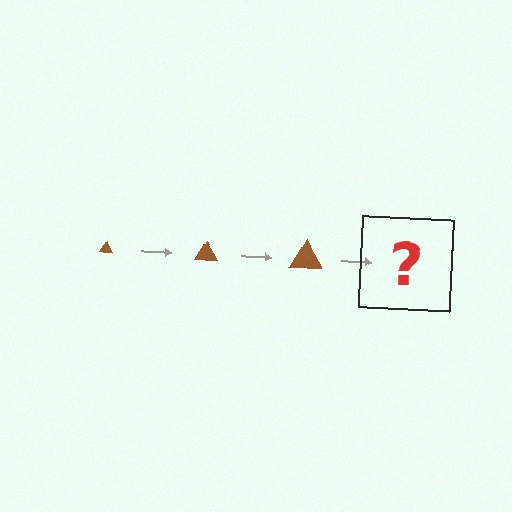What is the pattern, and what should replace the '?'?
The pattern is that the triangle gets progressively larger each step. The '?' should be a brown triangle, larger than the previous one.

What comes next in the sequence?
The next element should be a brown triangle, larger than the previous one.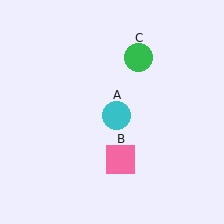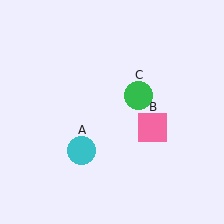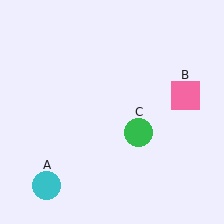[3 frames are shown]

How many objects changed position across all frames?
3 objects changed position: cyan circle (object A), pink square (object B), green circle (object C).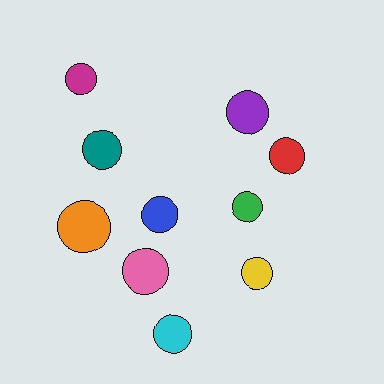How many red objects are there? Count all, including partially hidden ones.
There is 1 red object.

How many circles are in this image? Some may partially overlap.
There are 10 circles.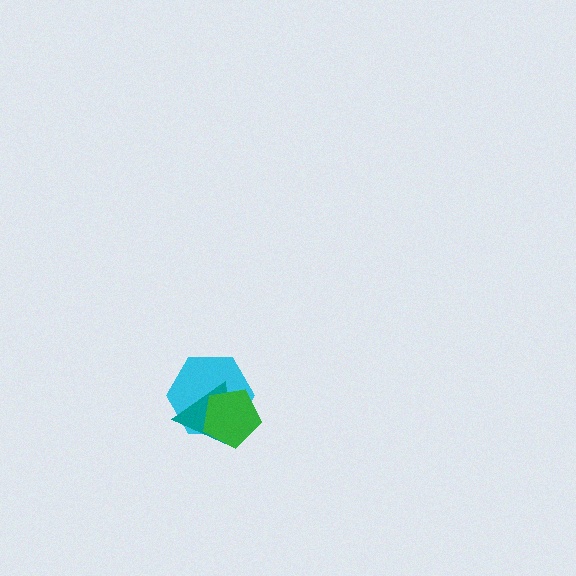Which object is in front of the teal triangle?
The green pentagon is in front of the teal triangle.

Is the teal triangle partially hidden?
Yes, it is partially covered by another shape.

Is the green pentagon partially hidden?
No, no other shape covers it.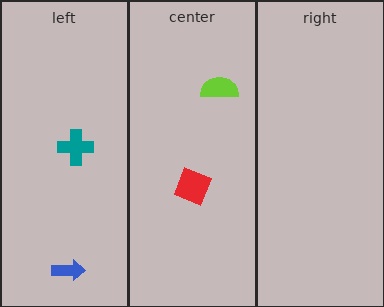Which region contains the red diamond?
The center region.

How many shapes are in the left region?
2.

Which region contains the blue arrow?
The left region.